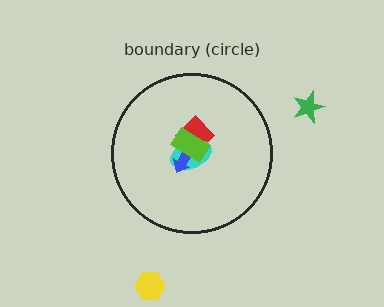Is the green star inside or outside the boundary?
Outside.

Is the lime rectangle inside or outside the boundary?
Inside.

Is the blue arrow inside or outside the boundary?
Inside.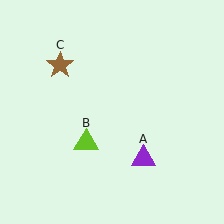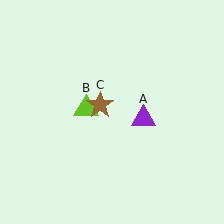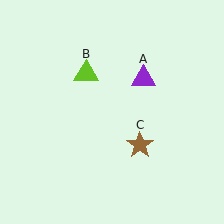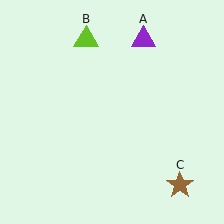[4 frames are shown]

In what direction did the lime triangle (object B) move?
The lime triangle (object B) moved up.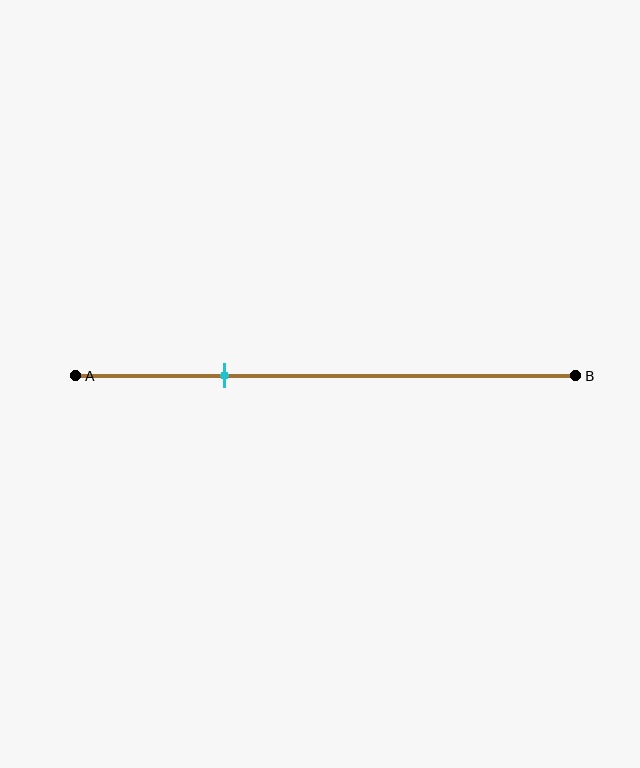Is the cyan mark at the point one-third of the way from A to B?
No, the mark is at about 30% from A, not at the 33% one-third point.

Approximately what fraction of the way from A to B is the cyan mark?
The cyan mark is approximately 30% of the way from A to B.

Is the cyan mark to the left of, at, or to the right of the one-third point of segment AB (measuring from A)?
The cyan mark is to the left of the one-third point of segment AB.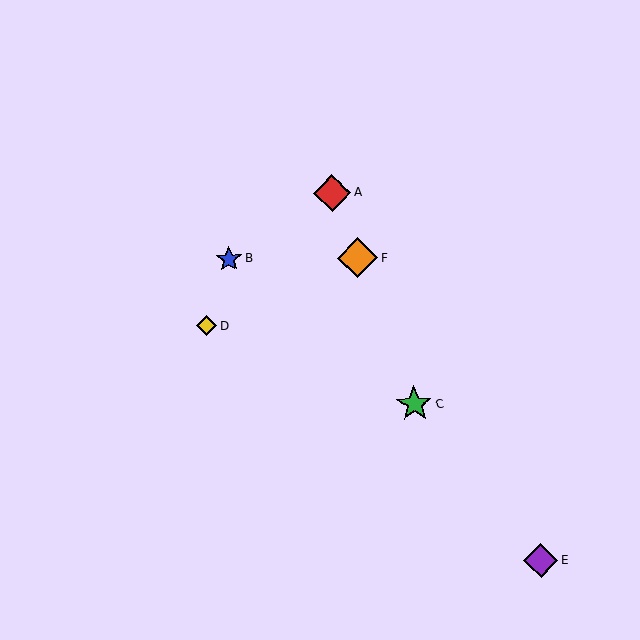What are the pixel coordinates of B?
Object B is at (229, 259).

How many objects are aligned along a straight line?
3 objects (A, C, F) are aligned along a straight line.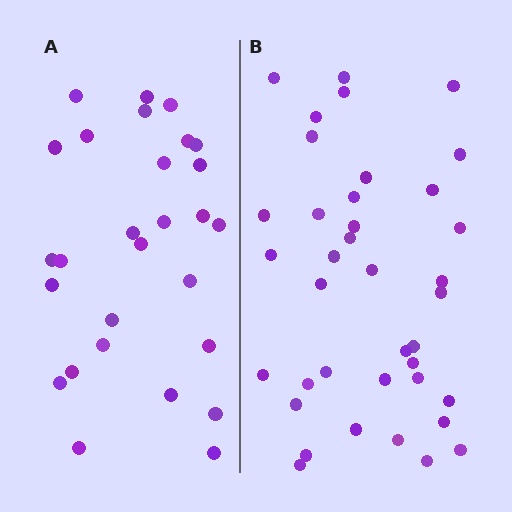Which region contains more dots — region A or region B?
Region B (the right region) has more dots.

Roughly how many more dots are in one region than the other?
Region B has roughly 10 or so more dots than region A.